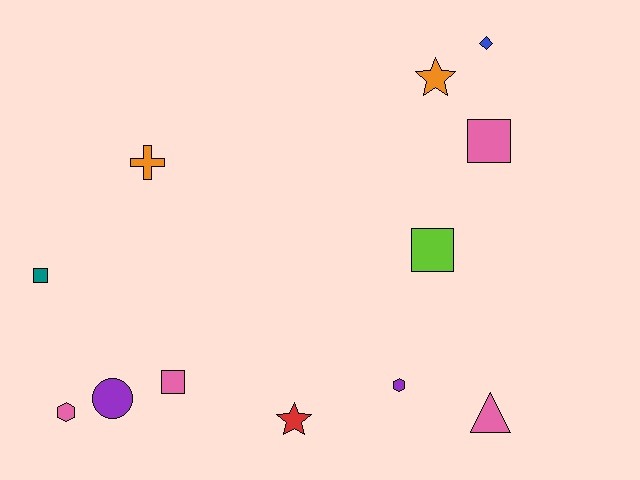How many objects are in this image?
There are 12 objects.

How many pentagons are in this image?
There are no pentagons.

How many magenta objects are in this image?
There are no magenta objects.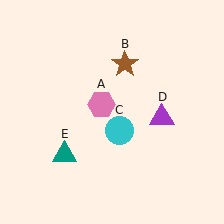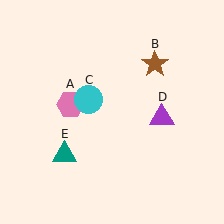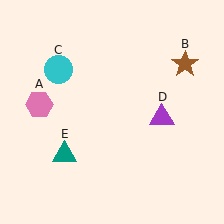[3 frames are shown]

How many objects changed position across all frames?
3 objects changed position: pink hexagon (object A), brown star (object B), cyan circle (object C).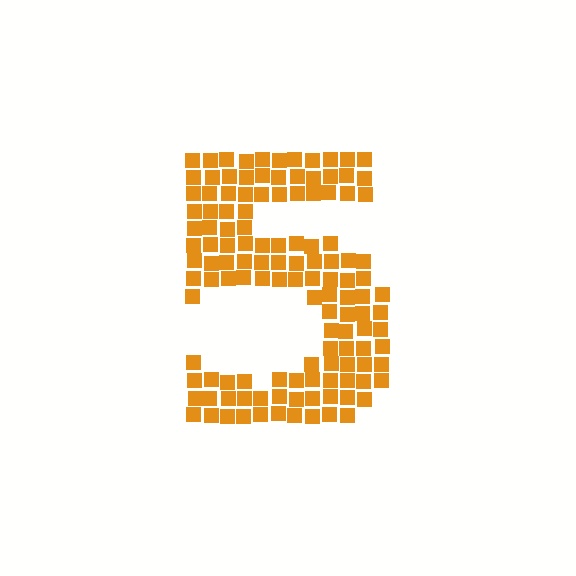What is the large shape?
The large shape is the digit 5.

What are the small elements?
The small elements are squares.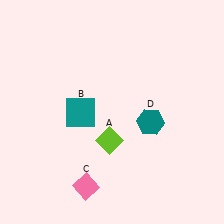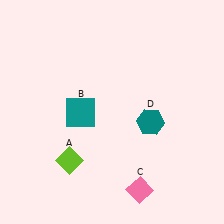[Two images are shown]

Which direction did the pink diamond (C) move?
The pink diamond (C) moved right.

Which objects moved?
The objects that moved are: the lime diamond (A), the pink diamond (C).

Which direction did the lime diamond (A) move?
The lime diamond (A) moved left.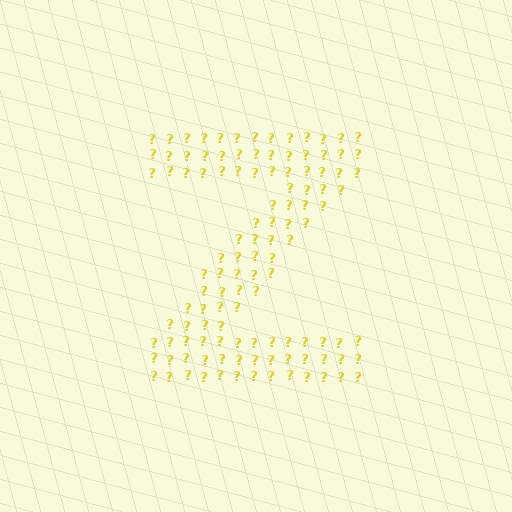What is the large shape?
The large shape is the letter Z.